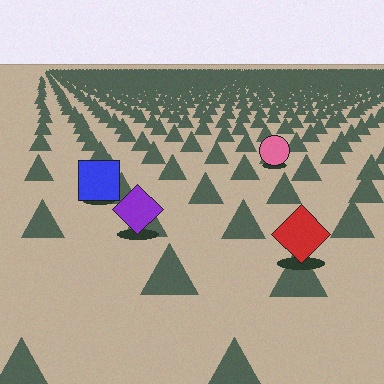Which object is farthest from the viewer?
The pink circle is farthest from the viewer. It appears smaller and the ground texture around it is denser.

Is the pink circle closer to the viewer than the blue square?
No. The blue square is closer — you can tell from the texture gradient: the ground texture is coarser near it.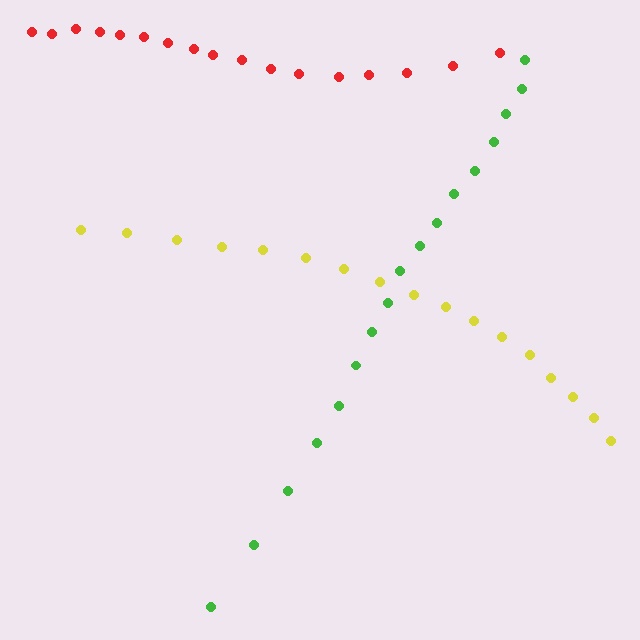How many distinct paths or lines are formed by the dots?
There are 3 distinct paths.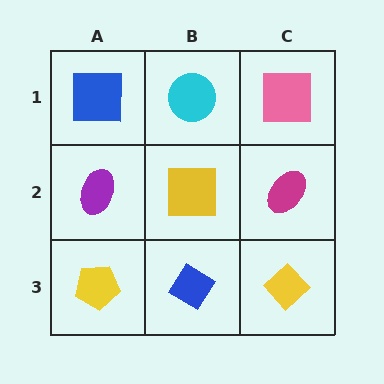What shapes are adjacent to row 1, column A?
A purple ellipse (row 2, column A), a cyan circle (row 1, column B).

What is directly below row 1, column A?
A purple ellipse.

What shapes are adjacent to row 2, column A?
A blue square (row 1, column A), a yellow pentagon (row 3, column A), a yellow square (row 2, column B).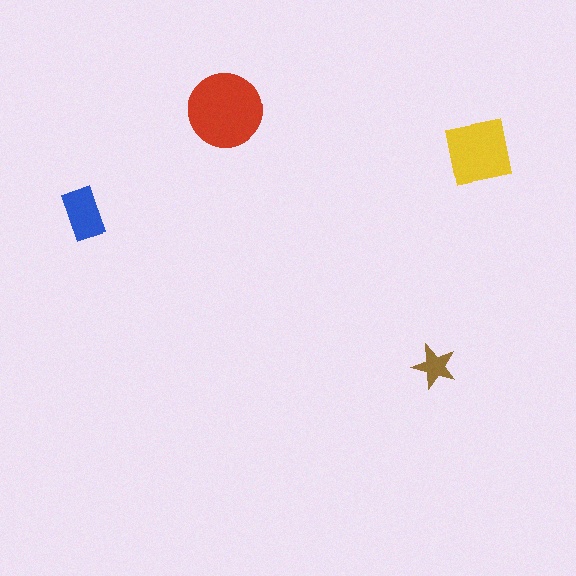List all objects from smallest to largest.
The brown star, the blue rectangle, the yellow square, the red circle.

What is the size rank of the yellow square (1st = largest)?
2nd.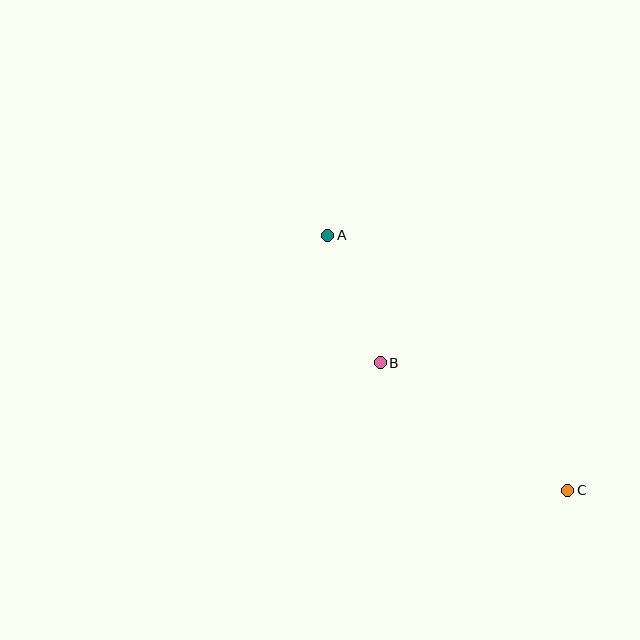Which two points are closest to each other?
Points A and B are closest to each other.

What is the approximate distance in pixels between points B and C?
The distance between B and C is approximately 227 pixels.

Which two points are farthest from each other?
Points A and C are farthest from each other.